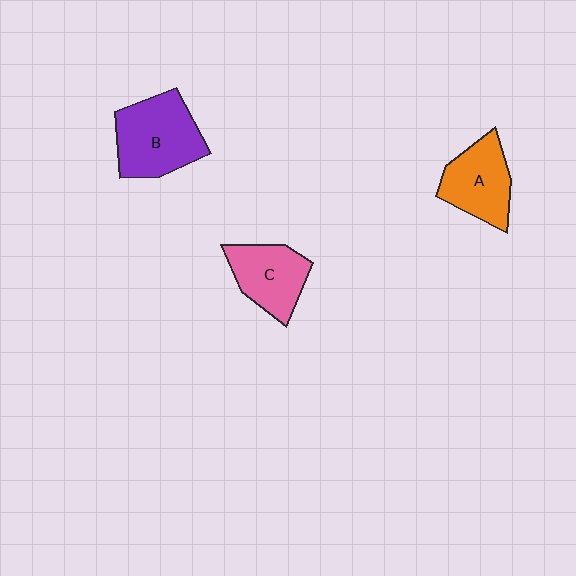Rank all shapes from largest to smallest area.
From largest to smallest: B (purple), A (orange), C (pink).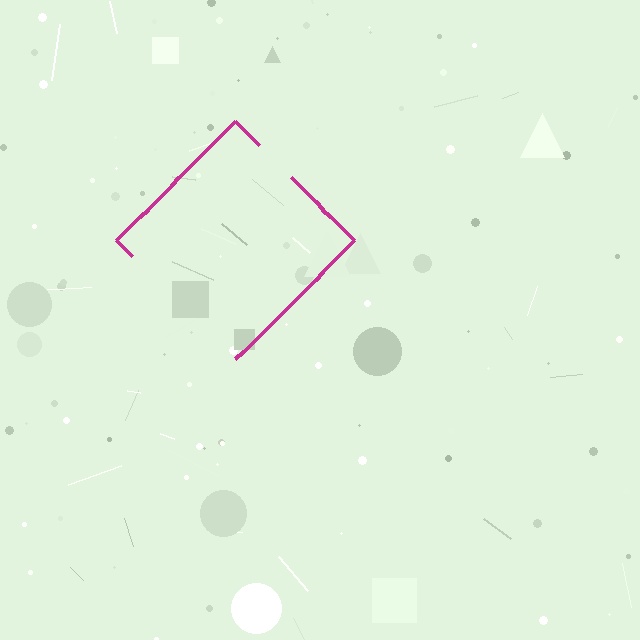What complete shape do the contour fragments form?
The contour fragments form a diamond.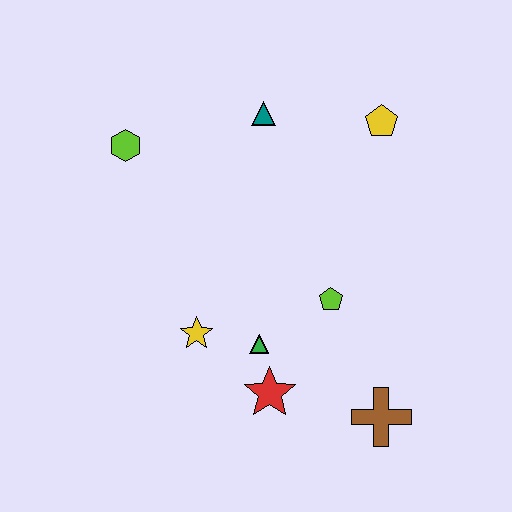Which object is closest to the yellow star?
The green triangle is closest to the yellow star.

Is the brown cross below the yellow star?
Yes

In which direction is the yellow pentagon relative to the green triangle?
The yellow pentagon is above the green triangle.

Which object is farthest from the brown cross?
The lime hexagon is farthest from the brown cross.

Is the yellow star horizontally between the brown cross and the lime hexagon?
Yes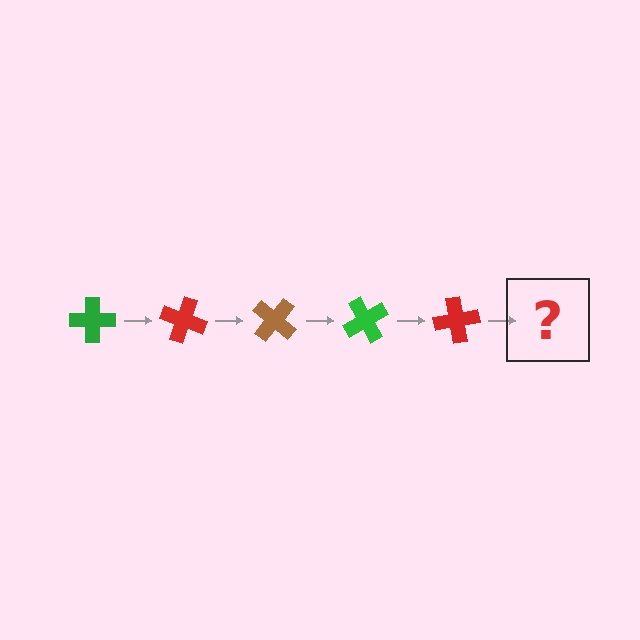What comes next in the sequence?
The next element should be a brown cross, rotated 100 degrees from the start.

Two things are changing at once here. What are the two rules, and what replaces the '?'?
The two rules are that it rotates 20 degrees each step and the color cycles through green, red, and brown. The '?' should be a brown cross, rotated 100 degrees from the start.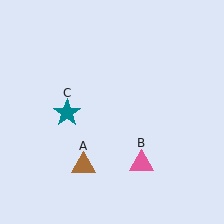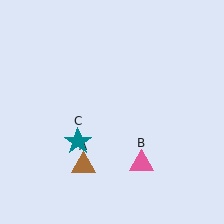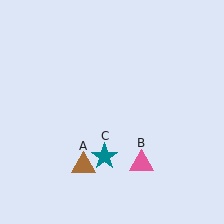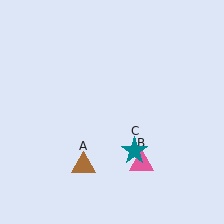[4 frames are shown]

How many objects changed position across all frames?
1 object changed position: teal star (object C).